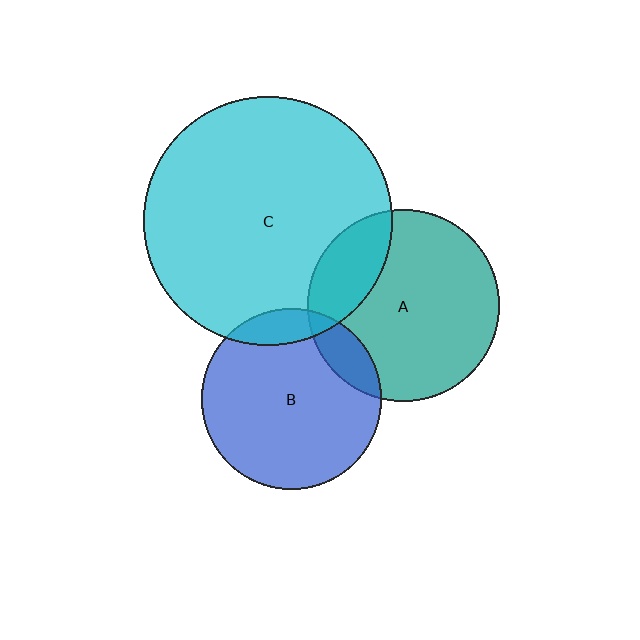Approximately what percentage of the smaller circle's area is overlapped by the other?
Approximately 20%.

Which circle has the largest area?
Circle C (cyan).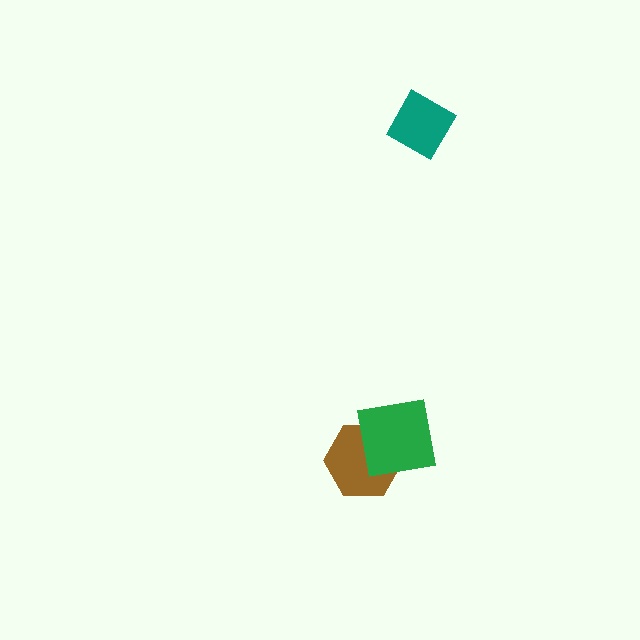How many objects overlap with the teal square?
0 objects overlap with the teal square.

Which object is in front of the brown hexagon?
The green square is in front of the brown hexagon.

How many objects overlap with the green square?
1 object overlaps with the green square.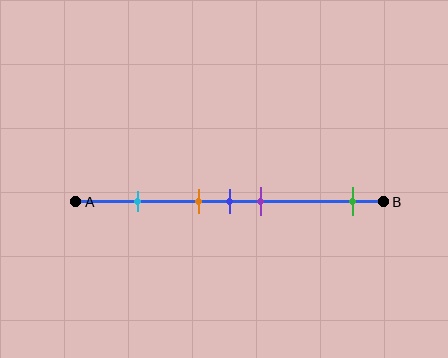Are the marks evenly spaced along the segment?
No, the marks are not evenly spaced.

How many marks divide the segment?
There are 5 marks dividing the segment.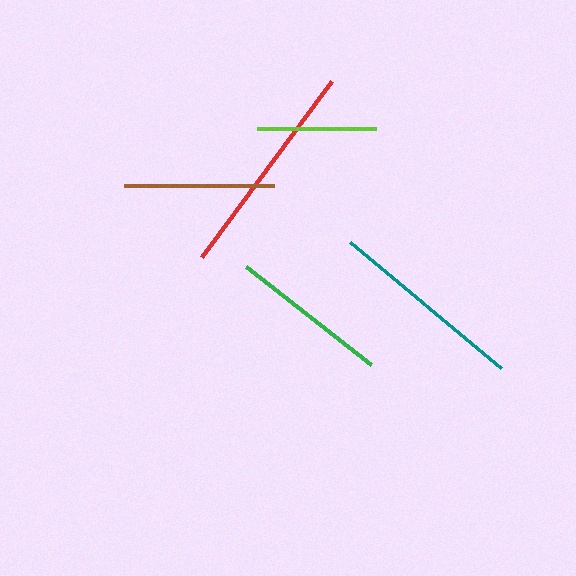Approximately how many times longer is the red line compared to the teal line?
The red line is approximately 1.1 times the length of the teal line.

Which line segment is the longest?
The red line is the longest at approximately 220 pixels.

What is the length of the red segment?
The red segment is approximately 220 pixels long.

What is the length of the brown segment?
The brown segment is approximately 150 pixels long.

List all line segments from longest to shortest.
From longest to shortest: red, teal, green, brown, lime.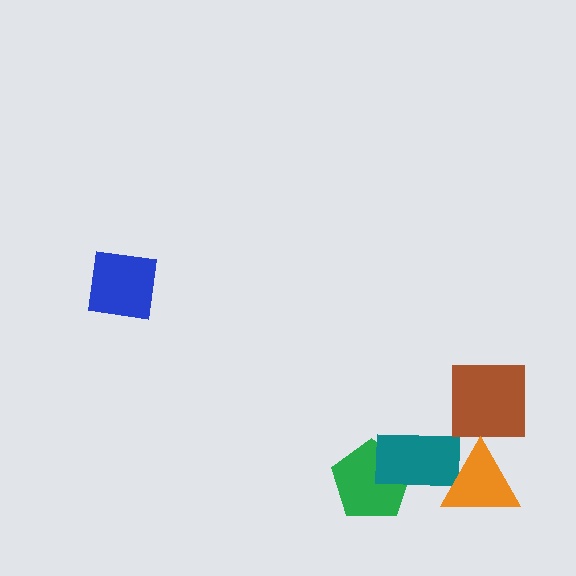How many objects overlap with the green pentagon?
1 object overlaps with the green pentagon.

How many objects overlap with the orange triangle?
1 object overlaps with the orange triangle.